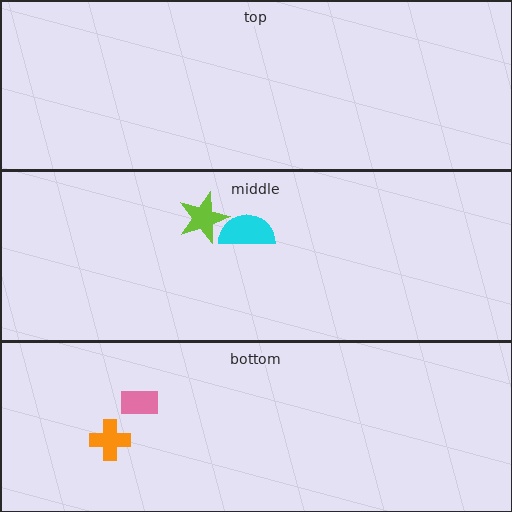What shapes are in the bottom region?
The pink rectangle, the orange cross.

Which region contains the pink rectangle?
The bottom region.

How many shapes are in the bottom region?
2.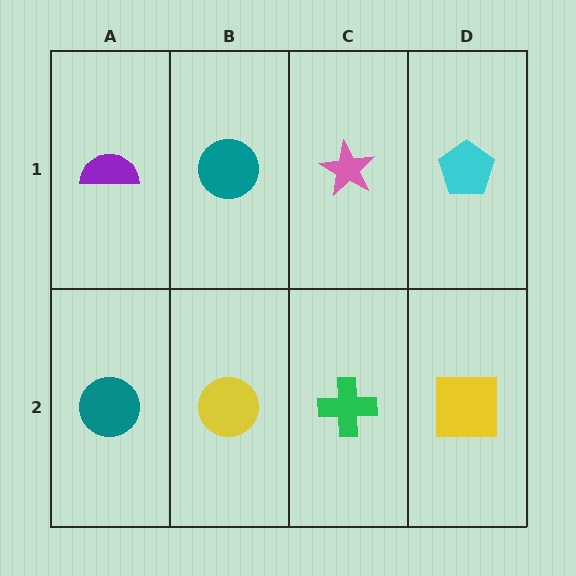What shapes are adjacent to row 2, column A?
A purple semicircle (row 1, column A), a yellow circle (row 2, column B).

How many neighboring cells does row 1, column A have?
2.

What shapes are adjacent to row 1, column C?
A green cross (row 2, column C), a teal circle (row 1, column B), a cyan pentagon (row 1, column D).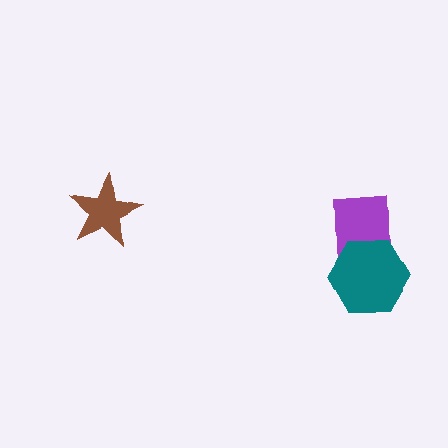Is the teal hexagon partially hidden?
No, no other shape covers it.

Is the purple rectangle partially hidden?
Yes, it is partially covered by another shape.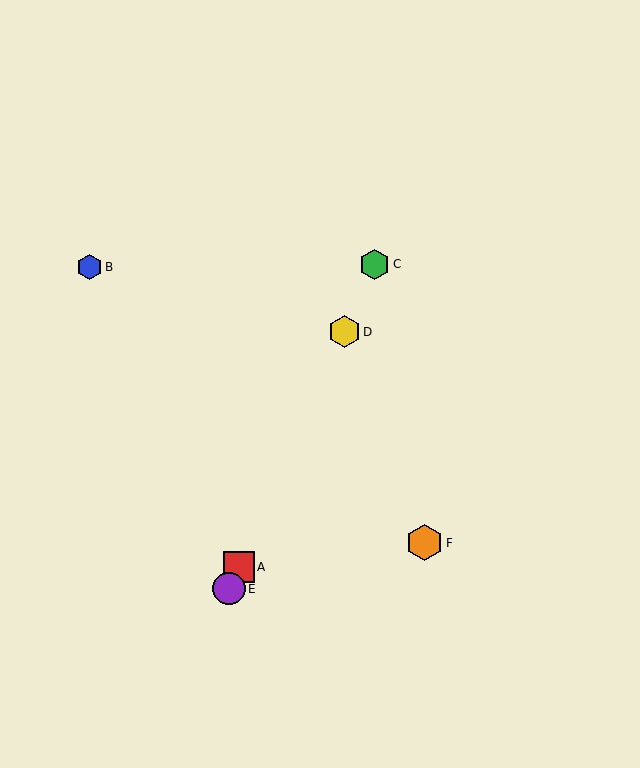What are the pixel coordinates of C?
Object C is at (375, 264).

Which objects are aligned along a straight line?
Objects A, C, D, E are aligned along a straight line.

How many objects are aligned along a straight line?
4 objects (A, C, D, E) are aligned along a straight line.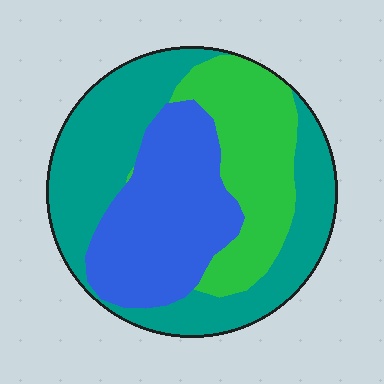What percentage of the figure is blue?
Blue takes up about one third (1/3) of the figure.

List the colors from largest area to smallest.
From largest to smallest: teal, blue, green.